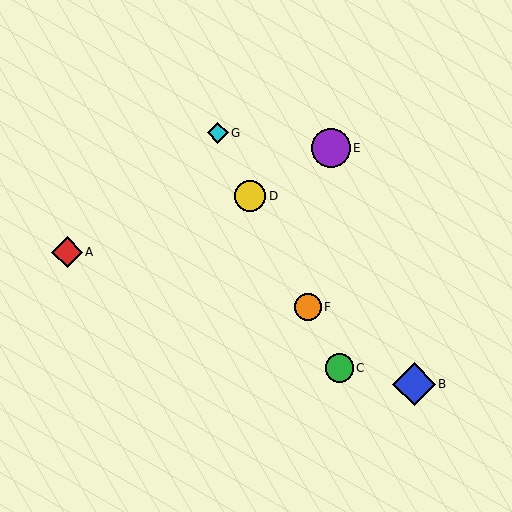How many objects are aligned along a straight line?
4 objects (C, D, F, G) are aligned along a straight line.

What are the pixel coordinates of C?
Object C is at (339, 368).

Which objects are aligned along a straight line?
Objects C, D, F, G are aligned along a straight line.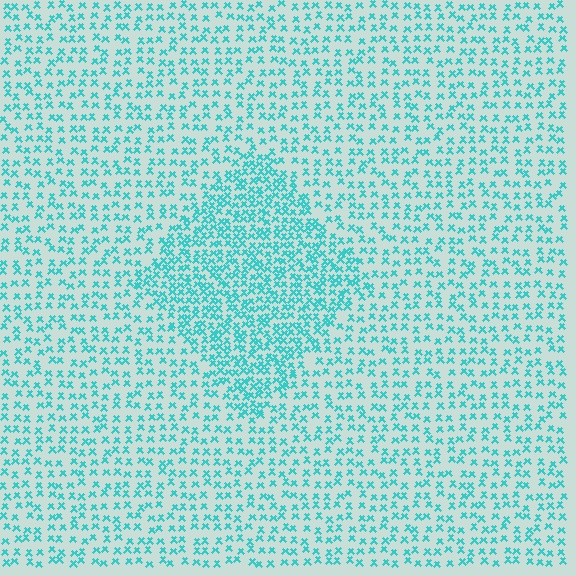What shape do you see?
I see a diamond.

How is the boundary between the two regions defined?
The boundary is defined by a change in element density (approximately 1.9x ratio). All elements are the same color, size, and shape.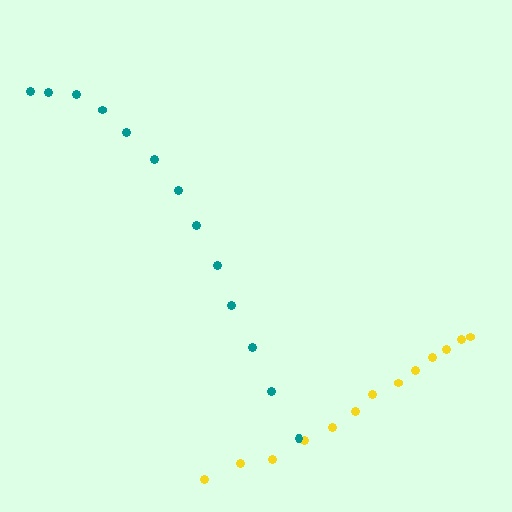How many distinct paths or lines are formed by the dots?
There are 2 distinct paths.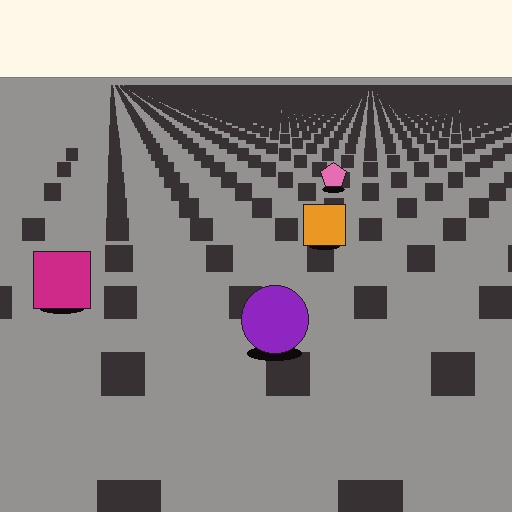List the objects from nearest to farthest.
From nearest to farthest: the purple circle, the magenta square, the orange square, the pink pentagon.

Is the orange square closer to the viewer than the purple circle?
No. The purple circle is closer — you can tell from the texture gradient: the ground texture is coarser near it.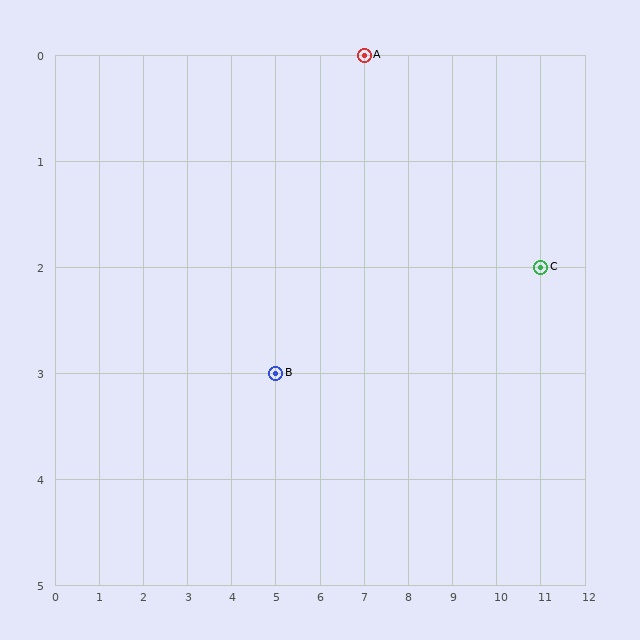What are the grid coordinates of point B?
Point B is at grid coordinates (5, 3).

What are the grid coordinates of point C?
Point C is at grid coordinates (11, 2).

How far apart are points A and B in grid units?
Points A and B are 2 columns and 3 rows apart (about 3.6 grid units diagonally).